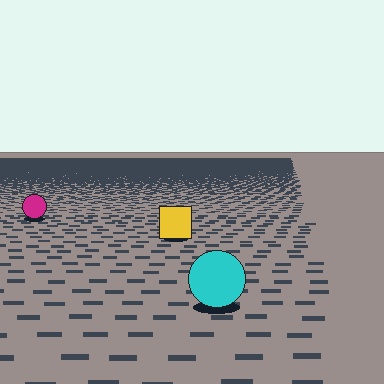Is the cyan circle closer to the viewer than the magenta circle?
Yes. The cyan circle is closer — you can tell from the texture gradient: the ground texture is coarser near it.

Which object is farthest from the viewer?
The magenta circle is farthest from the viewer. It appears smaller and the ground texture around it is denser.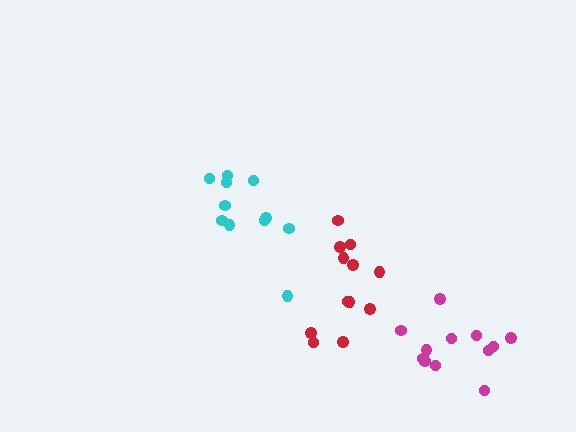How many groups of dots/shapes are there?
There are 3 groups.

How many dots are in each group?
Group 1: 12 dots, Group 2: 12 dots, Group 3: 11 dots (35 total).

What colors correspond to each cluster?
The clusters are colored: red, magenta, cyan.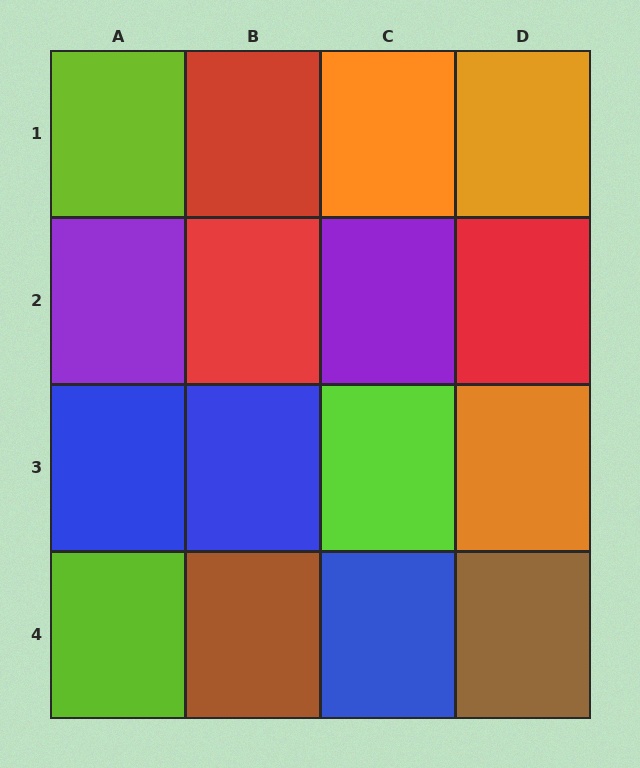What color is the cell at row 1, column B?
Red.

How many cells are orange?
3 cells are orange.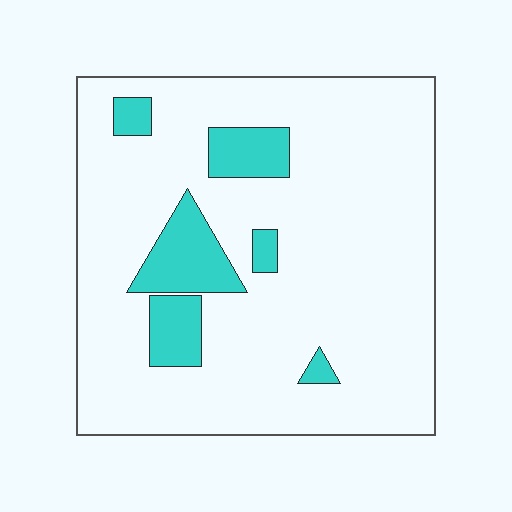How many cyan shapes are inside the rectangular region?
6.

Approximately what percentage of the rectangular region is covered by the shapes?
Approximately 15%.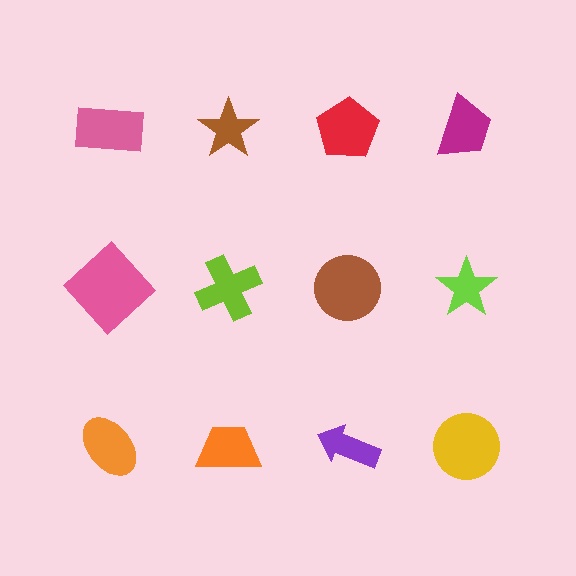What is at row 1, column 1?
A pink rectangle.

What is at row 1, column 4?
A magenta trapezoid.